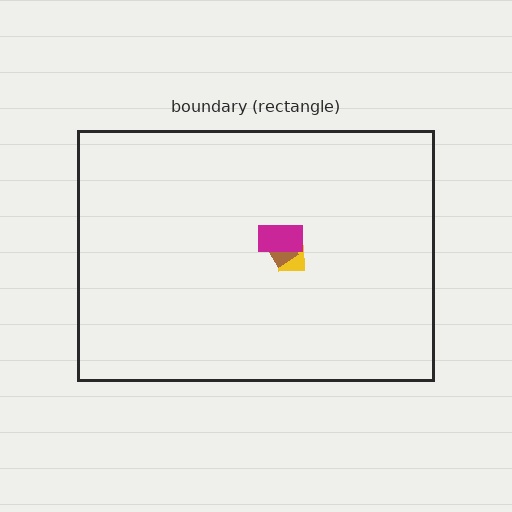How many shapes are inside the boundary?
3 inside, 0 outside.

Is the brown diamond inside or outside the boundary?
Inside.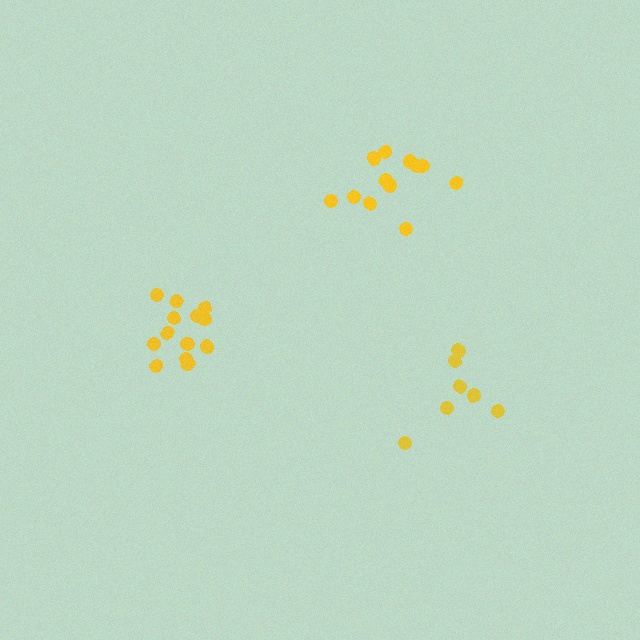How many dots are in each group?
Group 1: 13 dots, Group 2: 13 dots, Group 3: 7 dots (33 total).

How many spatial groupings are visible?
There are 3 spatial groupings.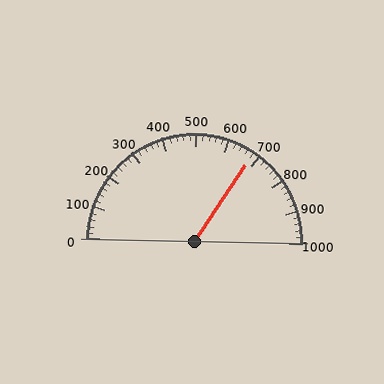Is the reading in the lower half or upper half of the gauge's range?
The reading is in the upper half of the range (0 to 1000).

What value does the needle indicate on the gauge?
The needle indicates approximately 680.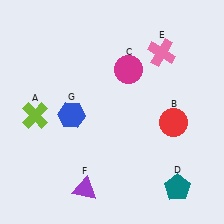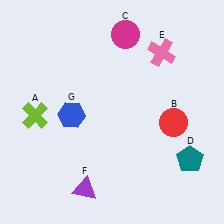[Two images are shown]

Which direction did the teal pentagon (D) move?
The teal pentagon (D) moved up.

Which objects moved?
The objects that moved are: the magenta circle (C), the teal pentagon (D).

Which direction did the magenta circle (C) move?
The magenta circle (C) moved up.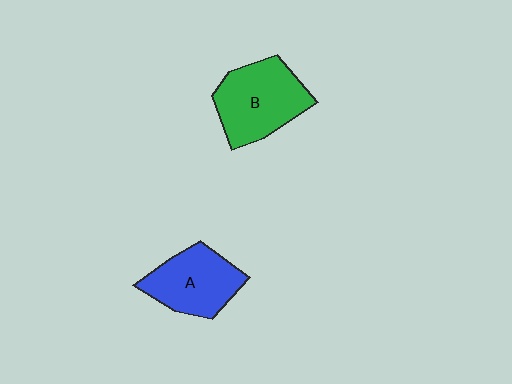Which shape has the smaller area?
Shape A (blue).